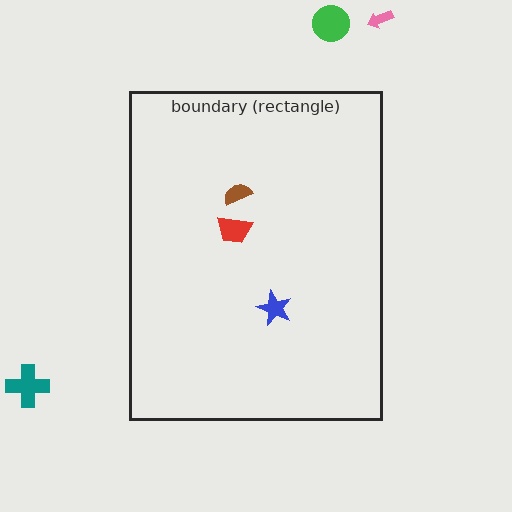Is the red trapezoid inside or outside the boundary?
Inside.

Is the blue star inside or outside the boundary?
Inside.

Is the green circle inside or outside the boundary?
Outside.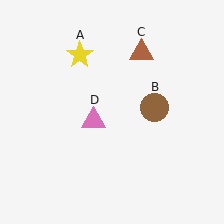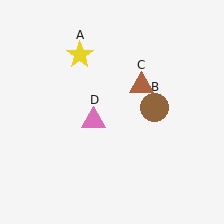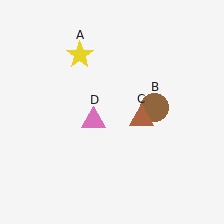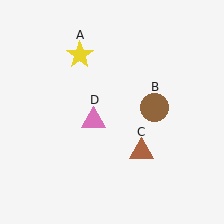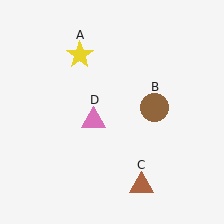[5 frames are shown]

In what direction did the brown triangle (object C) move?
The brown triangle (object C) moved down.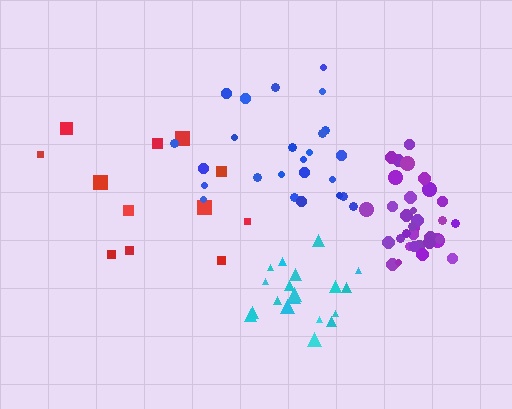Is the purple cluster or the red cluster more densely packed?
Purple.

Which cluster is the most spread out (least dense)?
Red.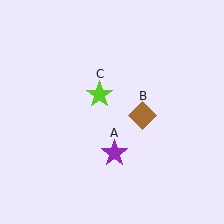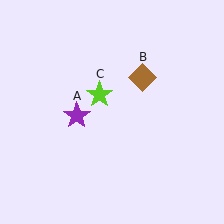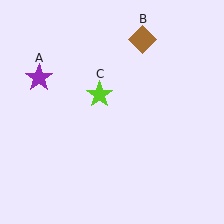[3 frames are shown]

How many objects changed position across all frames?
2 objects changed position: purple star (object A), brown diamond (object B).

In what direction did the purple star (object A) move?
The purple star (object A) moved up and to the left.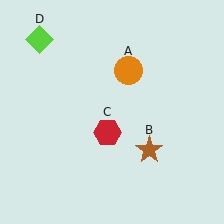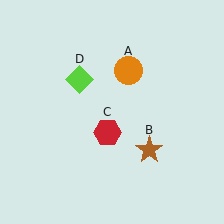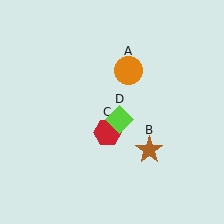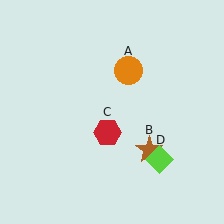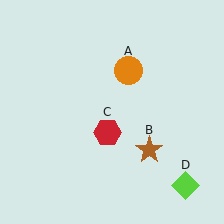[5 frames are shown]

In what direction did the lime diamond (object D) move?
The lime diamond (object D) moved down and to the right.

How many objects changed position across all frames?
1 object changed position: lime diamond (object D).